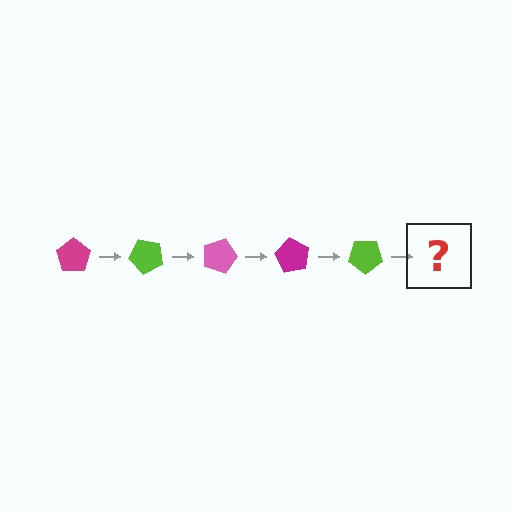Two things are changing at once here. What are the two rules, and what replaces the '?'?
The two rules are that it rotates 45 degrees each step and the color cycles through magenta, lime, and pink. The '?' should be a pink pentagon, rotated 225 degrees from the start.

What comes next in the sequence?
The next element should be a pink pentagon, rotated 225 degrees from the start.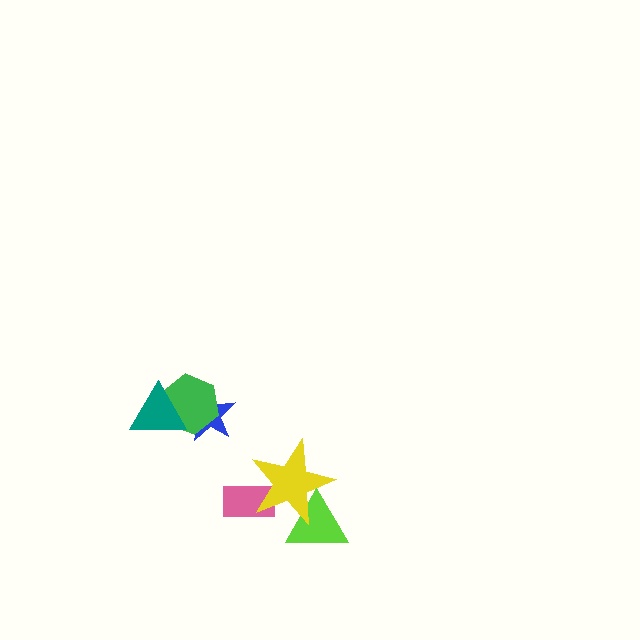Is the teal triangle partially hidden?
No, no other shape covers it.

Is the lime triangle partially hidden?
Yes, it is partially covered by another shape.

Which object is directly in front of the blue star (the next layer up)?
The green hexagon is directly in front of the blue star.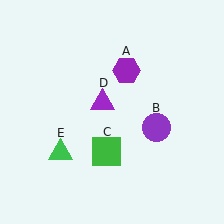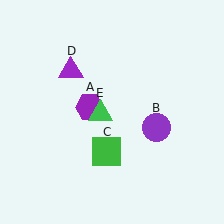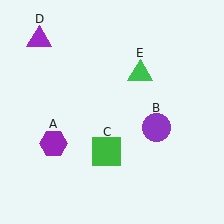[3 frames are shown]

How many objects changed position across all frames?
3 objects changed position: purple hexagon (object A), purple triangle (object D), green triangle (object E).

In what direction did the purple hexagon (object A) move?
The purple hexagon (object A) moved down and to the left.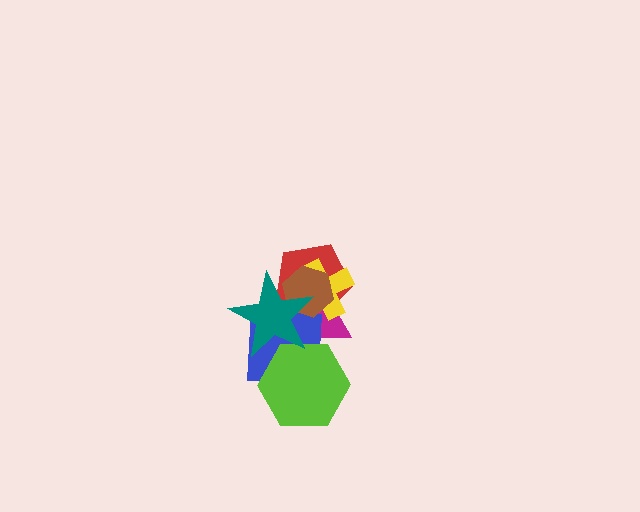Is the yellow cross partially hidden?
Yes, it is partially covered by another shape.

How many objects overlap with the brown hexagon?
5 objects overlap with the brown hexagon.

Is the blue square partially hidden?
Yes, it is partially covered by another shape.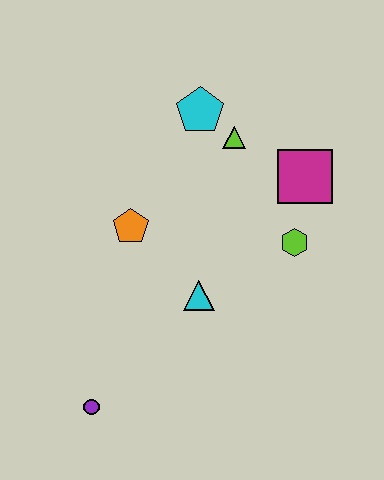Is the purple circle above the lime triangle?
No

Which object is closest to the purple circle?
The cyan triangle is closest to the purple circle.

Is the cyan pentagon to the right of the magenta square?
No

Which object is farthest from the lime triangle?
The purple circle is farthest from the lime triangle.